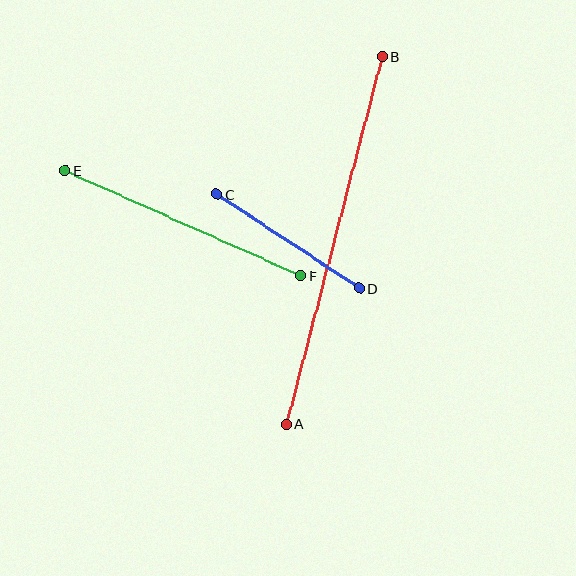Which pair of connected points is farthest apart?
Points A and B are farthest apart.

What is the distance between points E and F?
The distance is approximately 258 pixels.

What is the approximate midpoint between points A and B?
The midpoint is at approximately (334, 241) pixels.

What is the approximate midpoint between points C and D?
The midpoint is at approximately (288, 241) pixels.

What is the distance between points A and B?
The distance is approximately 380 pixels.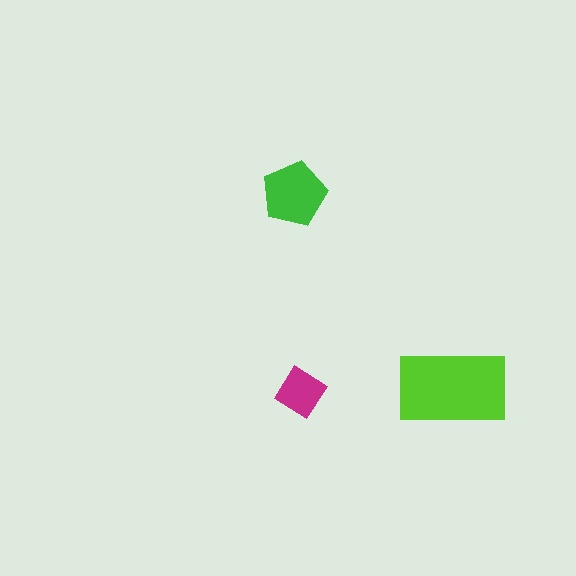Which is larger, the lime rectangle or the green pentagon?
The lime rectangle.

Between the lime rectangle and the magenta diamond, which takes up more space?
The lime rectangle.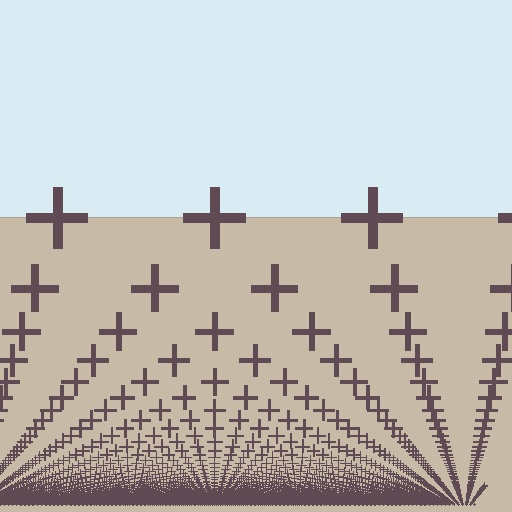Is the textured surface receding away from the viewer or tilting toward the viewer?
The surface appears to tilt toward the viewer. Texture elements get larger and sparser toward the top.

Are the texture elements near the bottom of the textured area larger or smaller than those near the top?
Smaller. The gradient is inverted — elements near the bottom are smaller and denser.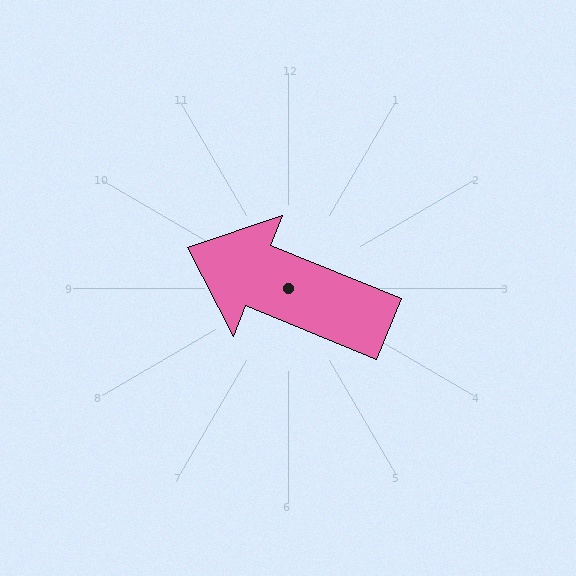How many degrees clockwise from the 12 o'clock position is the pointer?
Approximately 292 degrees.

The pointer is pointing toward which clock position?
Roughly 10 o'clock.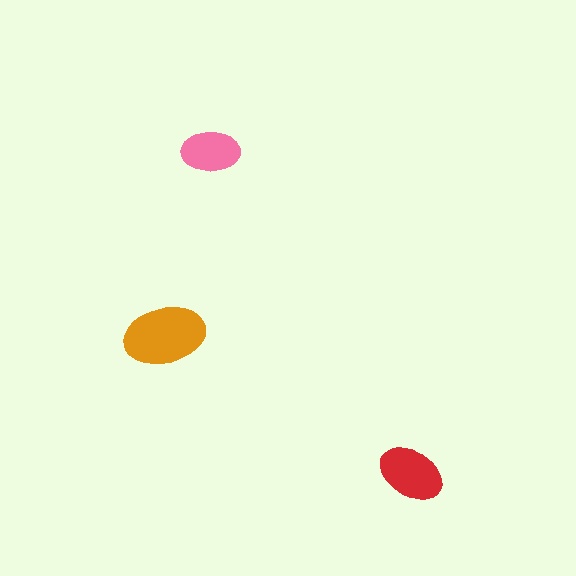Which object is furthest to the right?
The red ellipse is rightmost.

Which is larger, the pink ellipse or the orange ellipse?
The orange one.